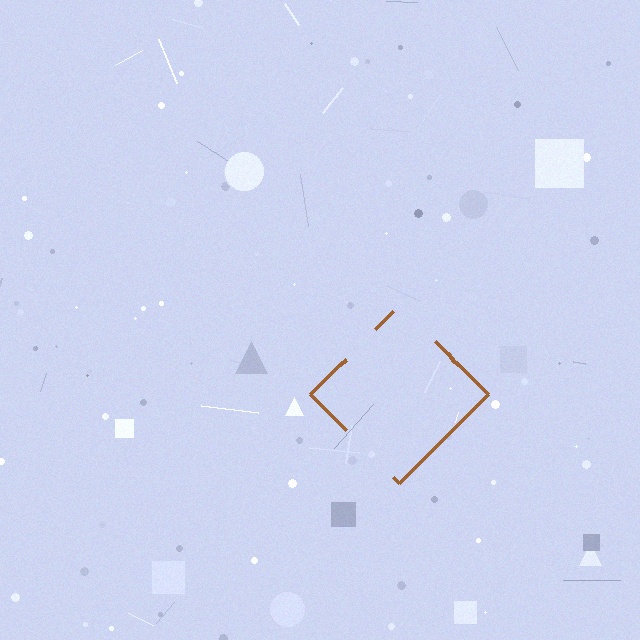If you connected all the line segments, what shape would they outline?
They would outline a diamond.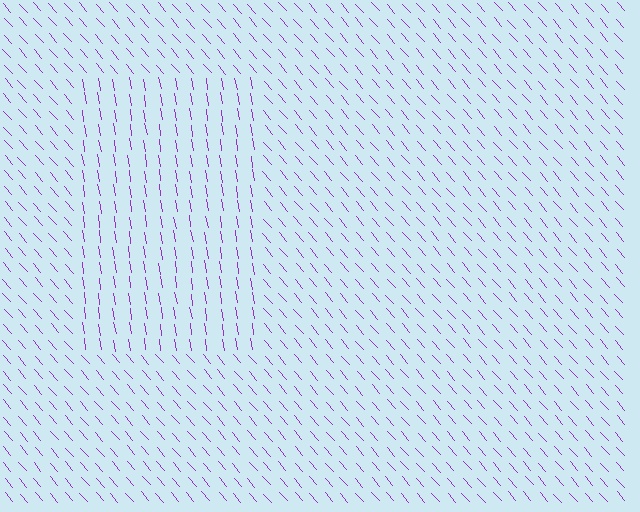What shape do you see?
I see a rectangle.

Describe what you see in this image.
The image is filled with small purple line segments. A rectangle region in the image has lines oriented differently from the surrounding lines, creating a visible texture boundary.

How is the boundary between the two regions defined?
The boundary is defined purely by a change in line orientation (approximately 32 degrees difference). All lines are the same color and thickness.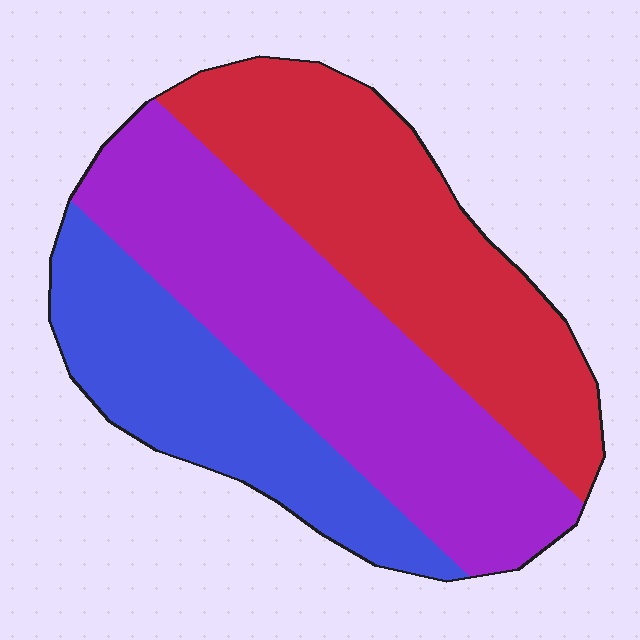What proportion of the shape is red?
Red takes up about three eighths (3/8) of the shape.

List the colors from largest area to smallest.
From largest to smallest: purple, red, blue.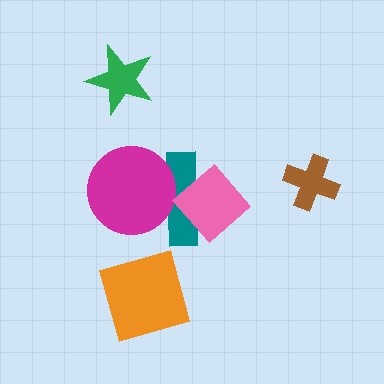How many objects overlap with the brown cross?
0 objects overlap with the brown cross.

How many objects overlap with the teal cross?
2 objects overlap with the teal cross.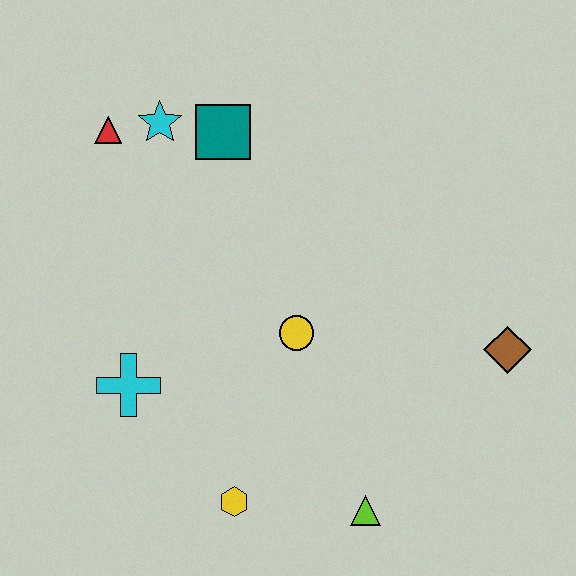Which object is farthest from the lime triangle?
The red triangle is farthest from the lime triangle.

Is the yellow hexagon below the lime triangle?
No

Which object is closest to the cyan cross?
The yellow hexagon is closest to the cyan cross.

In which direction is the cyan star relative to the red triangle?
The cyan star is to the right of the red triangle.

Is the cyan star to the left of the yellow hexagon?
Yes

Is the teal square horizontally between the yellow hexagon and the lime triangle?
No